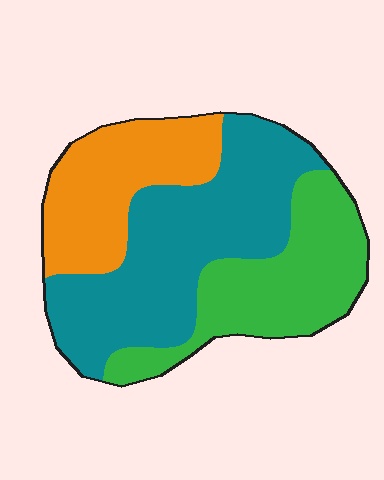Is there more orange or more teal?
Teal.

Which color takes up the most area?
Teal, at roughly 45%.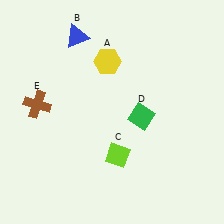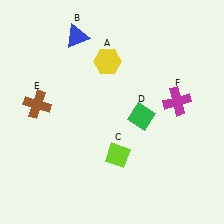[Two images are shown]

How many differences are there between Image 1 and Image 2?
There is 1 difference between the two images.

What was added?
A magenta cross (F) was added in Image 2.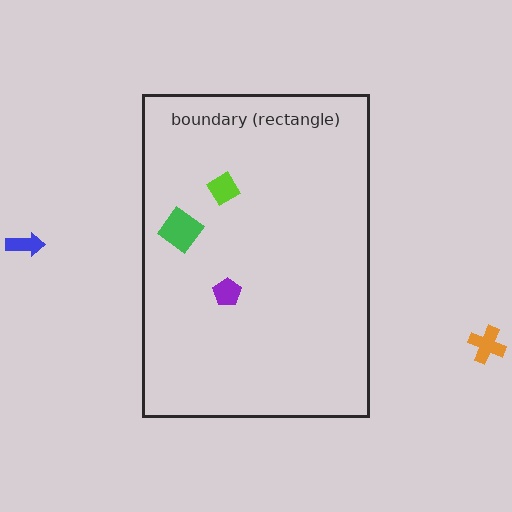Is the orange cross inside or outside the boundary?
Outside.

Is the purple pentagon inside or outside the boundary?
Inside.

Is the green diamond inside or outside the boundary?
Inside.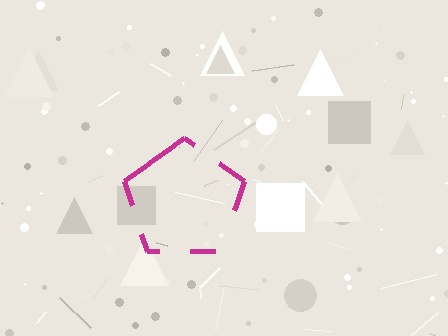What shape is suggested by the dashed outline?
The dashed outline suggests a pentagon.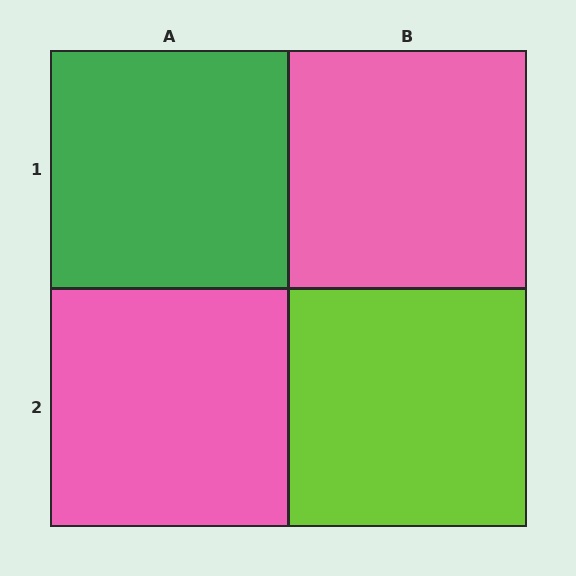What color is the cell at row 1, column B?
Pink.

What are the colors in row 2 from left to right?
Pink, lime.